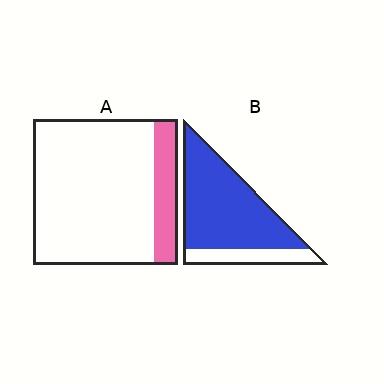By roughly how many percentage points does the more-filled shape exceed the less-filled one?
By roughly 65 percentage points (B over A).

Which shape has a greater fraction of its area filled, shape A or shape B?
Shape B.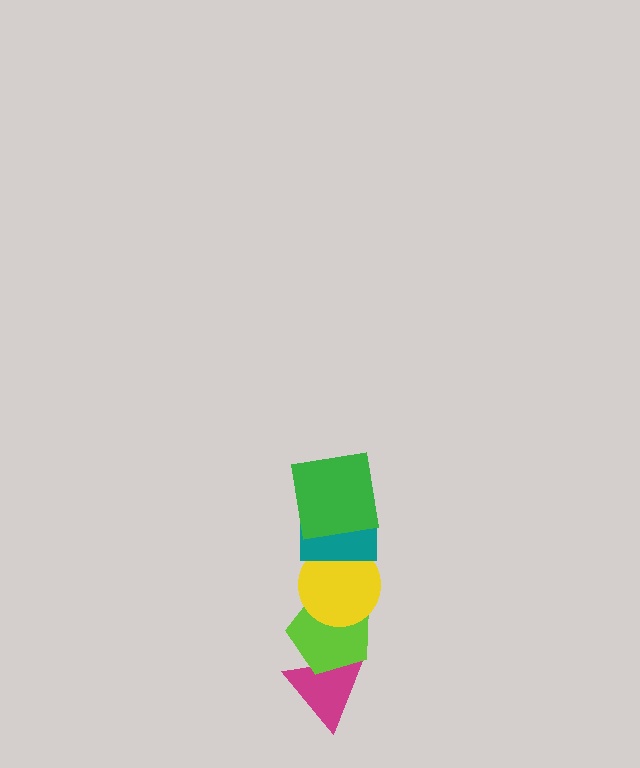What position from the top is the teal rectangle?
The teal rectangle is 2nd from the top.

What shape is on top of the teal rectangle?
The green square is on top of the teal rectangle.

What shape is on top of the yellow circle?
The teal rectangle is on top of the yellow circle.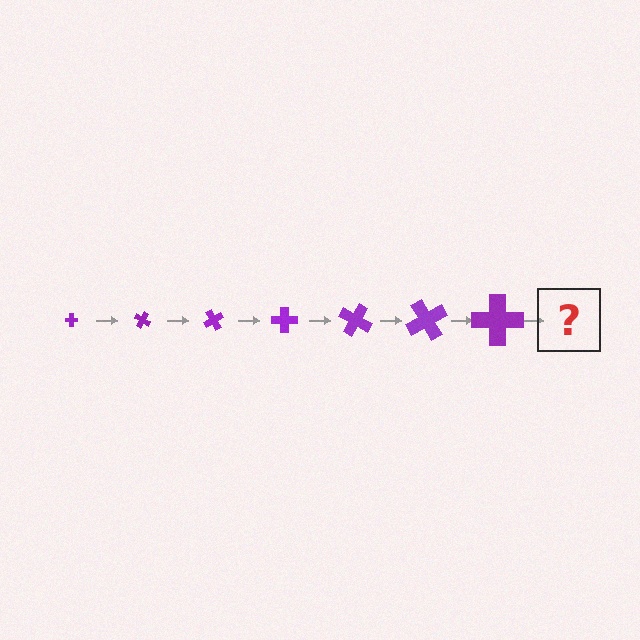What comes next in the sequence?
The next element should be a cross, larger than the previous one and rotated 210 degrees from the start.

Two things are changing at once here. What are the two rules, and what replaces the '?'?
The two rules are that the cross grows larger each step and it rotates 30 degrees each step. The '?' should be a cross, larger than the previous one and rotated 210 degrees from the start.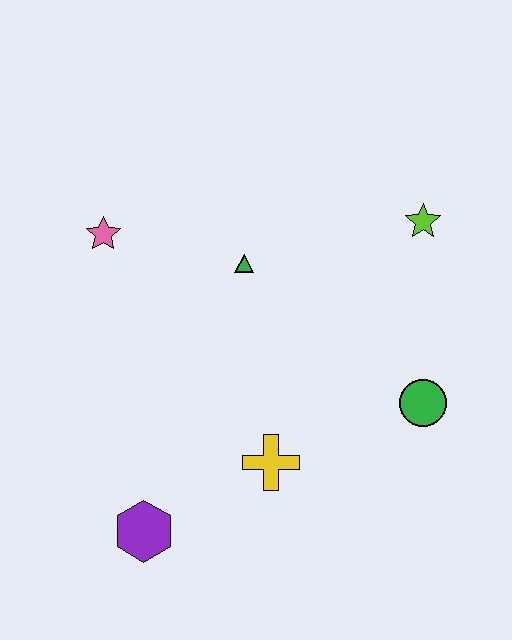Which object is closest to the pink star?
The green triangle is closest to the pink star.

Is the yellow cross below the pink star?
Yes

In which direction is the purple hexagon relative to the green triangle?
The purple hexagon is below the green triangle.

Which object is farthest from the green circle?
The pink star is farthest from the green circle.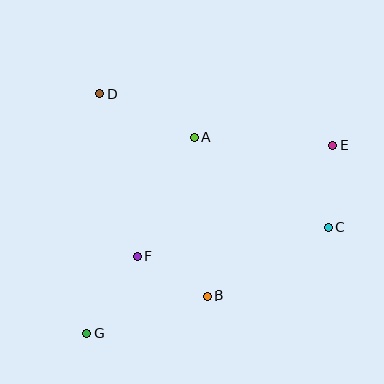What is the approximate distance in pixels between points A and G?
The distance between A and G is approximately 223 pixels.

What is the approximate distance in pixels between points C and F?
The distance between C and F is approximately 193 pixels.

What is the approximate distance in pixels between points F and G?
The distance between F and G is approximately 92 pixels.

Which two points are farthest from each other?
Points E and G are farthest from each other.